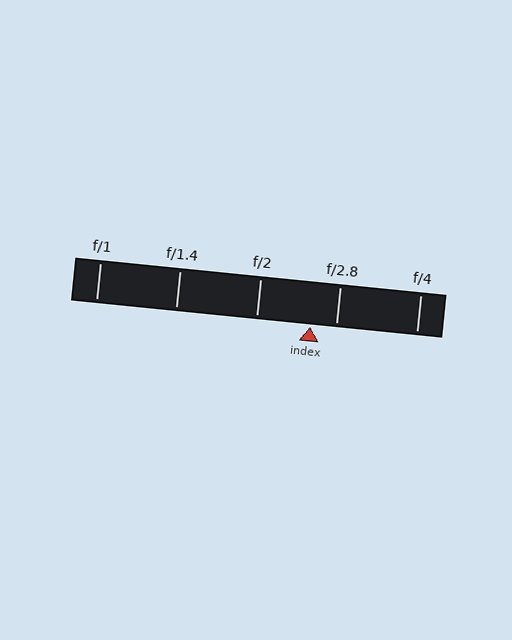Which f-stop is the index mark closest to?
The index mark is closest to f/2.8.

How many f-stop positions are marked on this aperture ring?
There are 5 f-stop positions marked.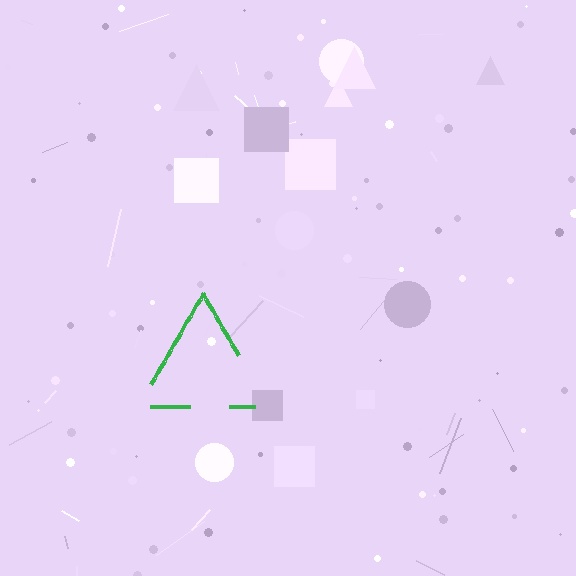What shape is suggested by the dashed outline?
The dashed outline suggests a triangle.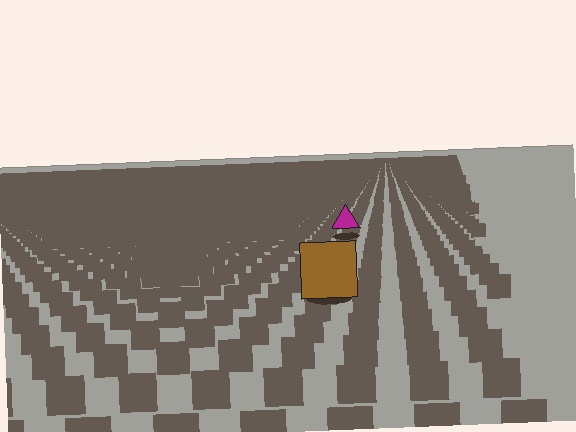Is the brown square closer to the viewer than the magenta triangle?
Yes. The brown square is closer — you can tell from the texture gradient: the ground texture is coarser near it.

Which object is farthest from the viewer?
The magenta triangle is farthest from the viewer. It appears smaller and the ground texture around it is denser.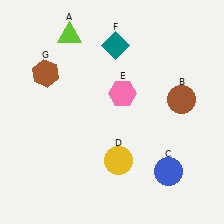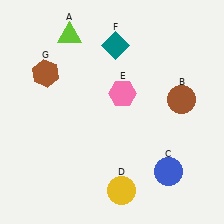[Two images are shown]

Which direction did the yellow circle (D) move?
The yellow circle (D) moved down.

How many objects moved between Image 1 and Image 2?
1 object moved between the two images.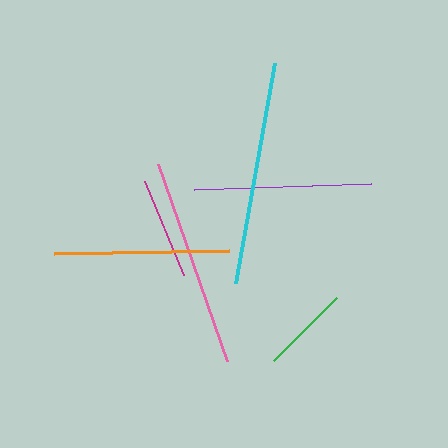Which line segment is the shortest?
The green line is the shortest at approximately 89 pixels.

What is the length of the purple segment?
The purple segment is approximately 177 pixels long.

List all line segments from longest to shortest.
From longest to shortest: cyan, pink, purple, orange, magenta, green.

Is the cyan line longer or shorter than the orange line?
The cyan line is longer than the orange line.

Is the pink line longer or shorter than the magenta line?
The pink line is longer than the magenta line.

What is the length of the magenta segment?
The magenta segment is approximately 102 pixels long.